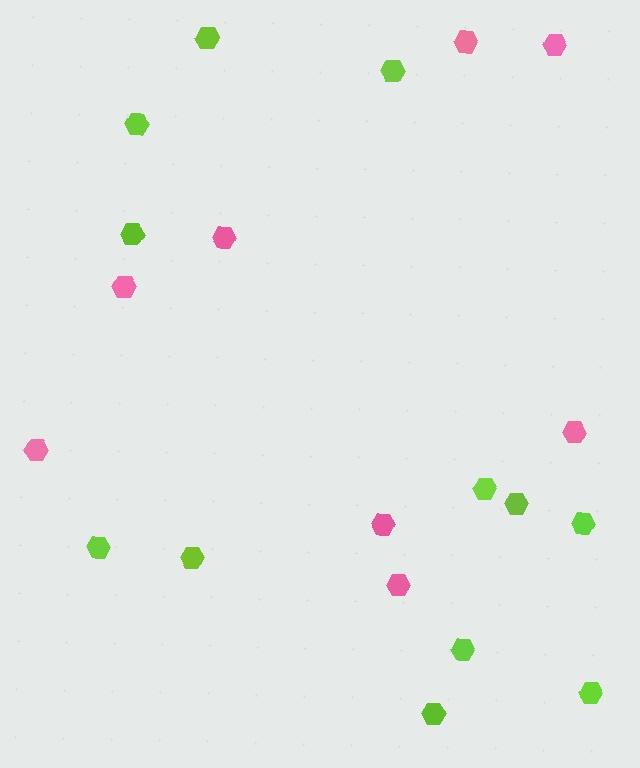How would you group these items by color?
There are 2 groups: one group of pink hexagons (8) and one group of lime hexagons (12).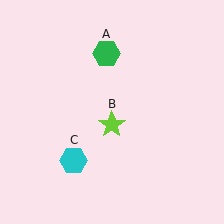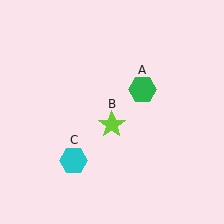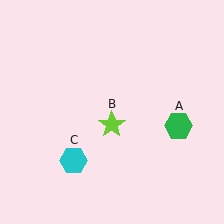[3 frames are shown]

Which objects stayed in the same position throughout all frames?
Lime star (object B) and cyan hexagon (object C) remained stationary.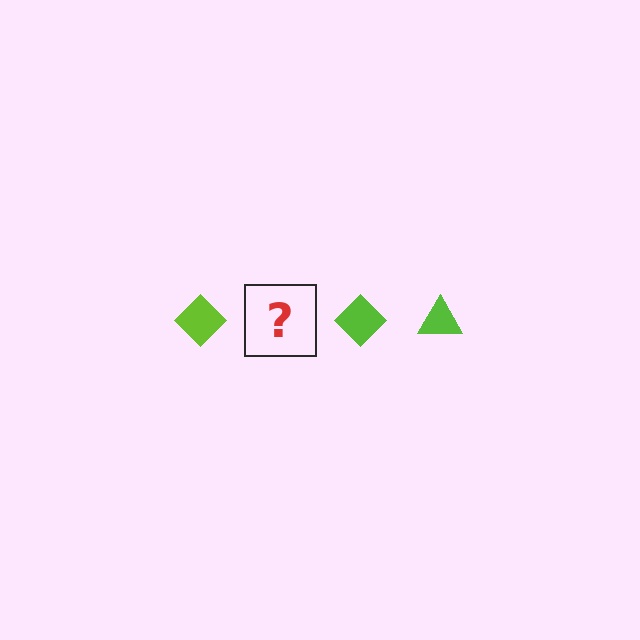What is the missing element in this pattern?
The missing element is a lime triangle.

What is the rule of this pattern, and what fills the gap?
The rule is that the pattern cycles through diamond, triangle shapes in lime. The gap should be filled with a lime triangle.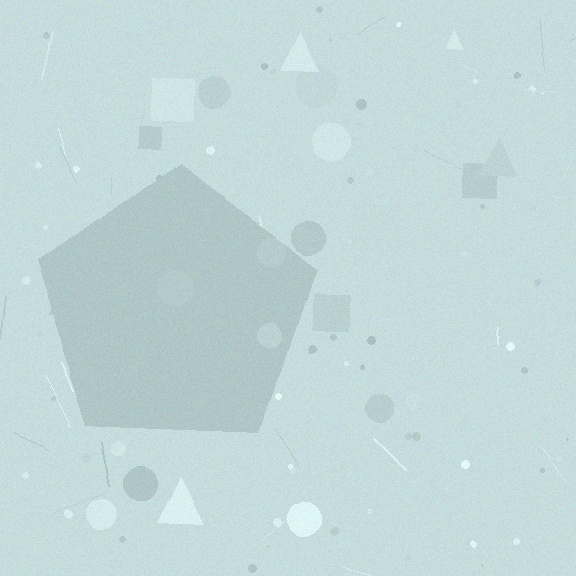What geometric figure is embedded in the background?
A pentagon is embedded in the background.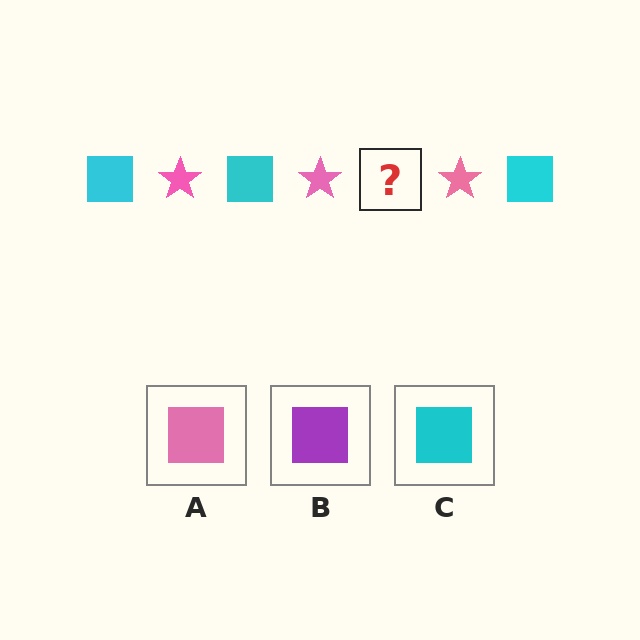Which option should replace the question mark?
Option C.